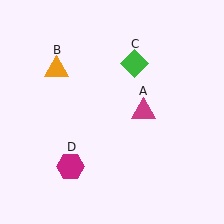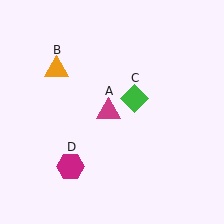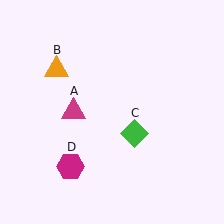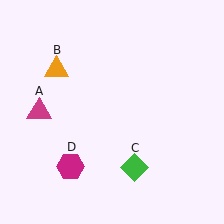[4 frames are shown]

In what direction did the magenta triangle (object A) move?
The magenta triangle (object A) moved left.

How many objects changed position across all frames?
2 objects changed position: magenta triangle (object A), green diamond (object C).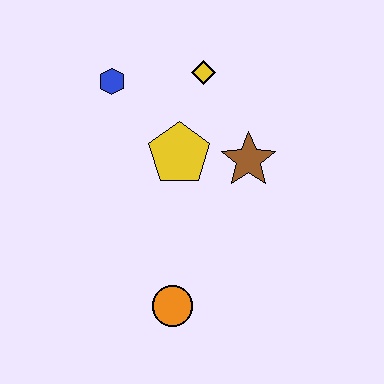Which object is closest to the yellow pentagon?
The brown star is closest to the yellow pentagon.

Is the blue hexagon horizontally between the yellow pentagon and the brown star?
No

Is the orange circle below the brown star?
Yes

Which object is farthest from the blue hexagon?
The orange circle is farthest from the blue hexagon.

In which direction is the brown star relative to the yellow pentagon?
The brown star is to the right of the yellow pentagon.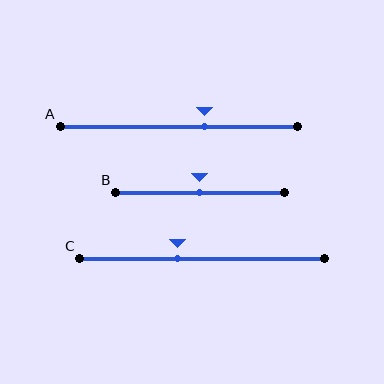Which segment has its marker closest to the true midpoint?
Segment B has its marker closest to the true midpoint.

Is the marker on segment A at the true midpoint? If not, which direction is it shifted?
No, the marker on segment A is shifted to the right by about 11% of the segment length.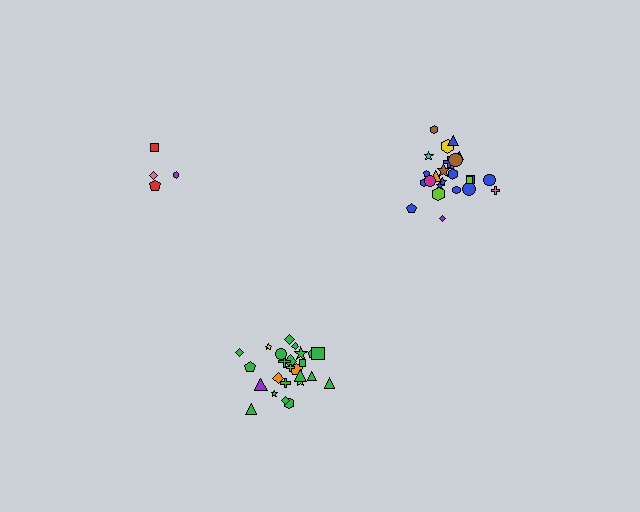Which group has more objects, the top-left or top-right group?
The top-right group.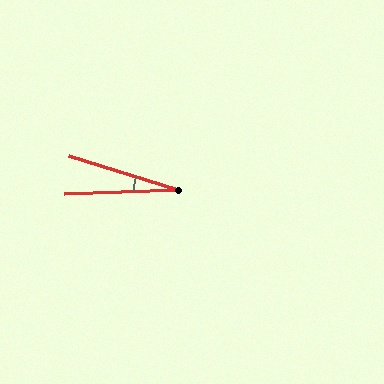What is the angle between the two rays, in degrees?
Approximately 19 degrees.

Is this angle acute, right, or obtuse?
It is acute.